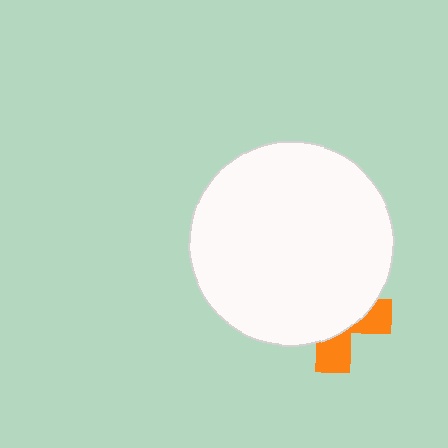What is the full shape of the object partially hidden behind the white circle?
The partially hidden object is an orange cross.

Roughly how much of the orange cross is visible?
A small part of it is visible (roughly 32%).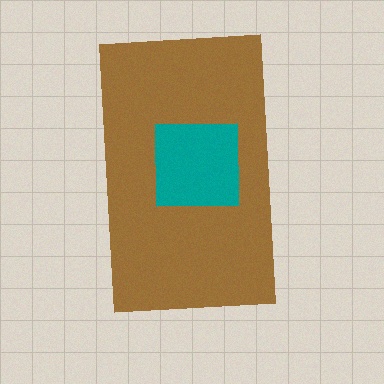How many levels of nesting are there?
2.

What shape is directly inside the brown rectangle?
The teal square.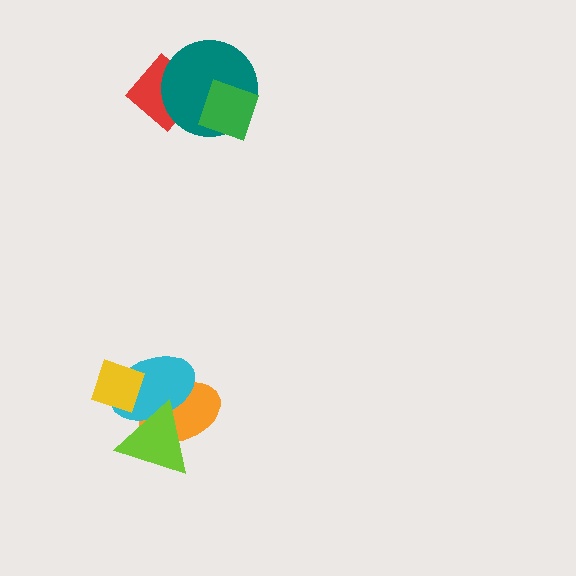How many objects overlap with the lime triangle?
2 objects overlap with the lime triangle.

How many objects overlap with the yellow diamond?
1 object overlaps with the yellow diamond.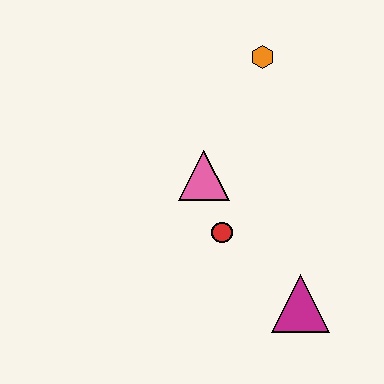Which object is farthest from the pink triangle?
The magenta triangle is farthest from the pink triangle.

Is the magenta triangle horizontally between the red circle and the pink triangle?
No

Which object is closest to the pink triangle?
The red circle is closest to the pink triangle.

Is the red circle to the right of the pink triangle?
Yes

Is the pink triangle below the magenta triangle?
No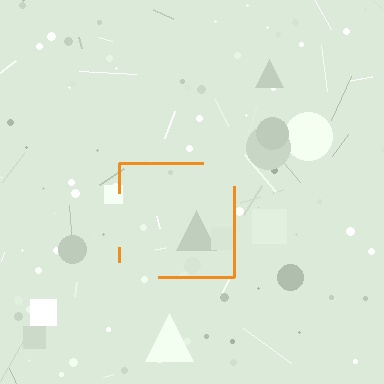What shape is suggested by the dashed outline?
The dashed outline suggests a square.